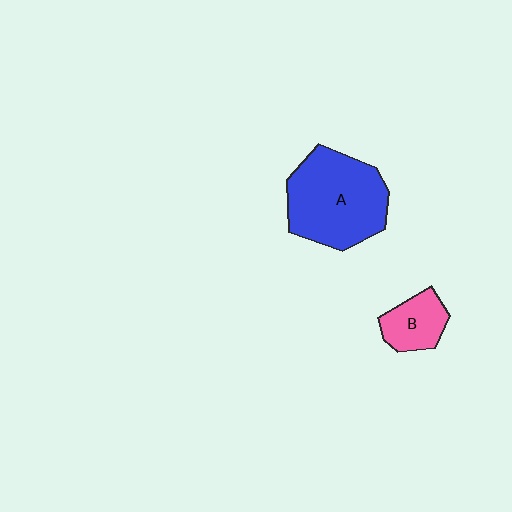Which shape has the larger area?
Shape A (blue).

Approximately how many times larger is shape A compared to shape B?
Approximately 2.6 times.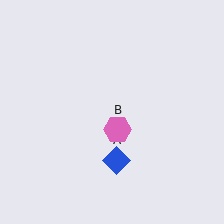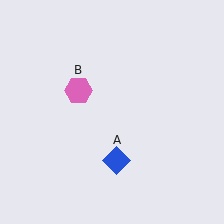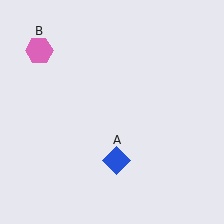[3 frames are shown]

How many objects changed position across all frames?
1 object changed position: pink hexagon (object B).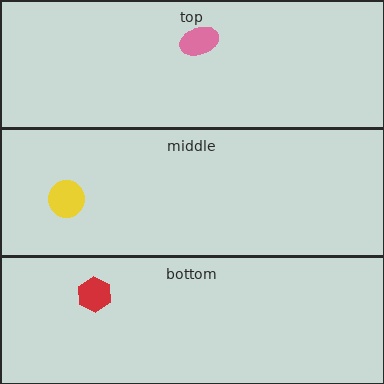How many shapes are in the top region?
1.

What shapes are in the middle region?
The yellow circle.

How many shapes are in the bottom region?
1.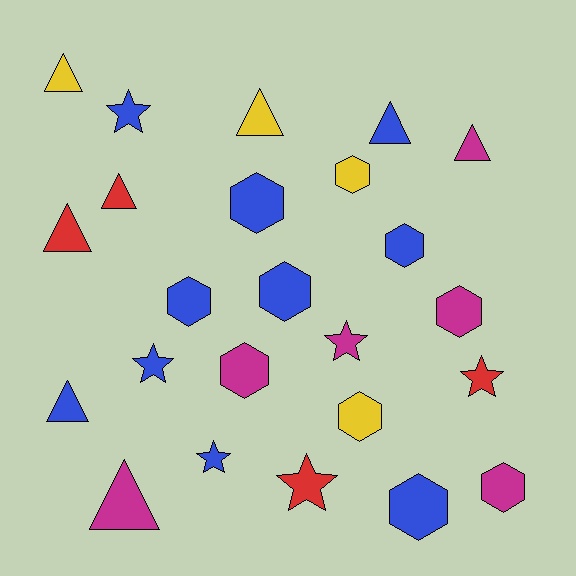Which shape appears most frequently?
Hexagon, with 10 objects.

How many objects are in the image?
There are 24 objects.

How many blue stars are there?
There are 3 blue stars.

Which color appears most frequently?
Blue, with 10 objects.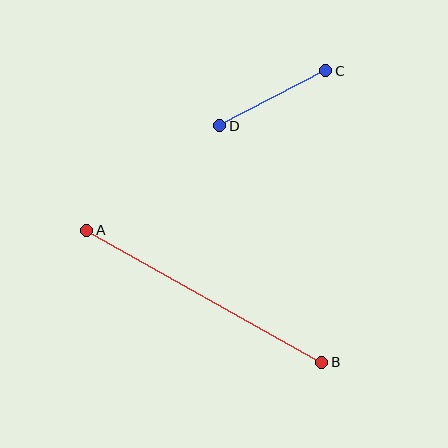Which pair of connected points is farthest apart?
Points A and B are farthest apart.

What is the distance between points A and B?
The distance is approximately 270 pixels.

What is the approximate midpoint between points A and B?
The midpoint is at approximately (204, 296) pixels.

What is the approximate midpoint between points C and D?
The midpoint is at approximately (273, 98) pixels.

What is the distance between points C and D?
The distance is approximately 119 pixels.